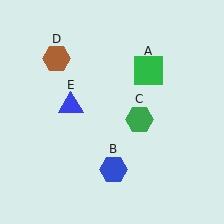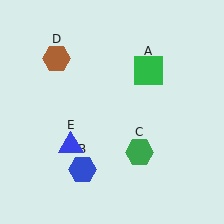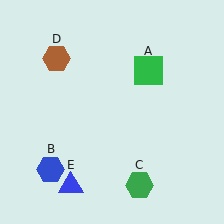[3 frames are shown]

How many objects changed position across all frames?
3 objects changed position: blue hexagon (object B), green hexagon (object C), blue triangle (object E).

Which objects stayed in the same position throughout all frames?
Green square (object A) and brown hexagon (object D) remained stationary.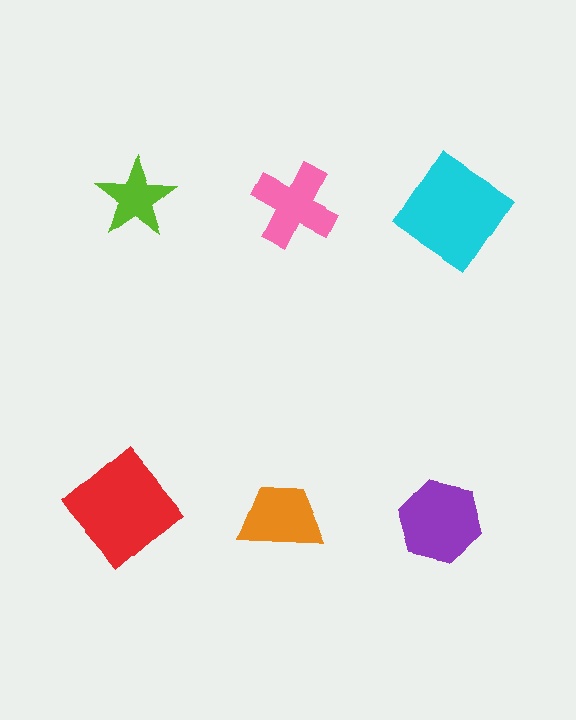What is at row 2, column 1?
A red diamond.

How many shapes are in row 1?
3 shapes.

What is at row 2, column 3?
A purple hexagon.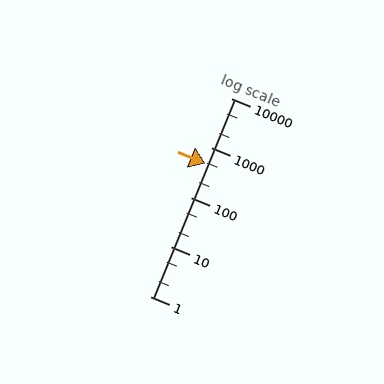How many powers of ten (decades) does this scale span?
The scale spans 4 decades, from 1 to 10000.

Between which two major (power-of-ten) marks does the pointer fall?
The pointer is between 100 and 1000.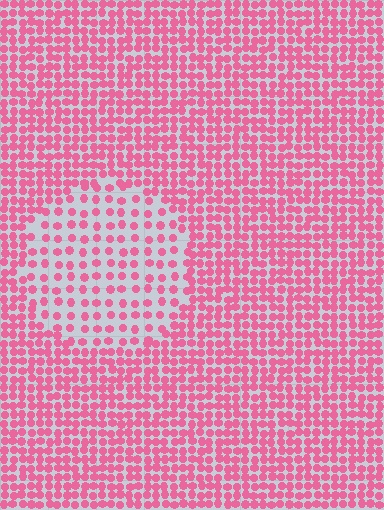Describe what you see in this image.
The image contains small pink elements arranged at two different densities. A circle-shaped region is visible where the elements are less densely packed than the surrounding area.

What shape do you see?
I see a circle.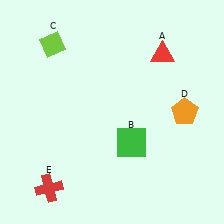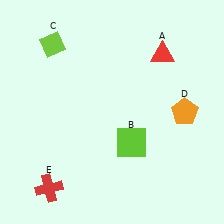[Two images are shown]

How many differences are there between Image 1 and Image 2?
There is 1 difference between the two images.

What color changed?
The square (B) changed from green in Image 1 to lime in Image 2.